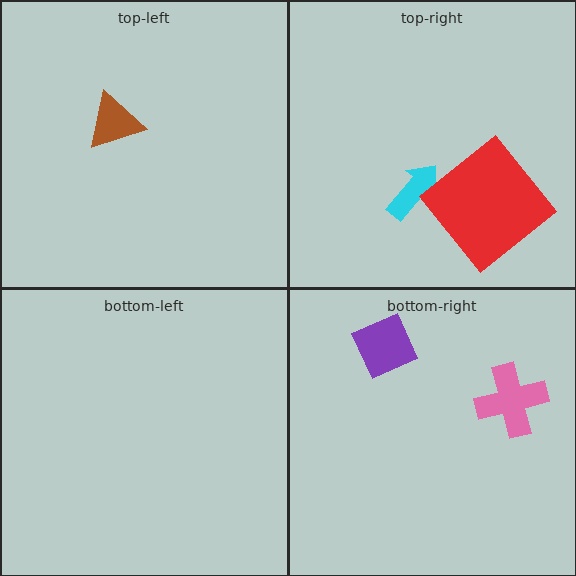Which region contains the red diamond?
The top-right region.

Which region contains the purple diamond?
The bottom-right region.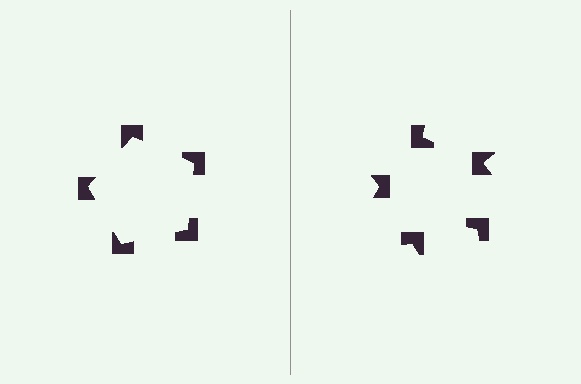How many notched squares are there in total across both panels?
10 — 5 on each side.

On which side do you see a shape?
An illusory pentagon appears on the left side. On the right side the wedge cuts are rotated, so no coherent shape forms.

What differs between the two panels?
The notched squares are positioned identically on both sides; only the wedge orientations differ. On the left they align to a pentagon; on the right they are misaligned.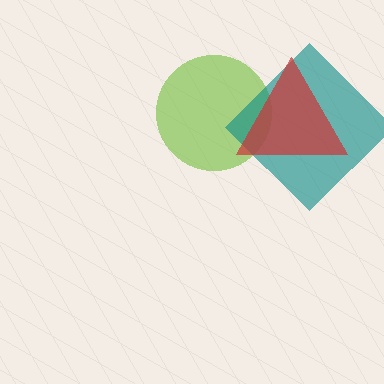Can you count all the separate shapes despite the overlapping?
Yes, there are 3 separate shapes.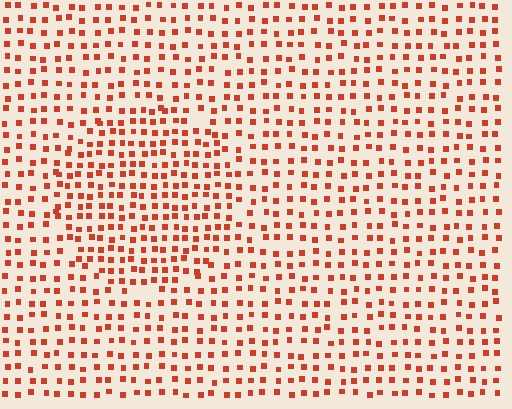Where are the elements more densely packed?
The elements are more densely packed inside the circle boundary.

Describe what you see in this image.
The image contains small red elements arranged at two different densities. A circle-shaped region is visible where the elements are more densely packed than the surrounding area.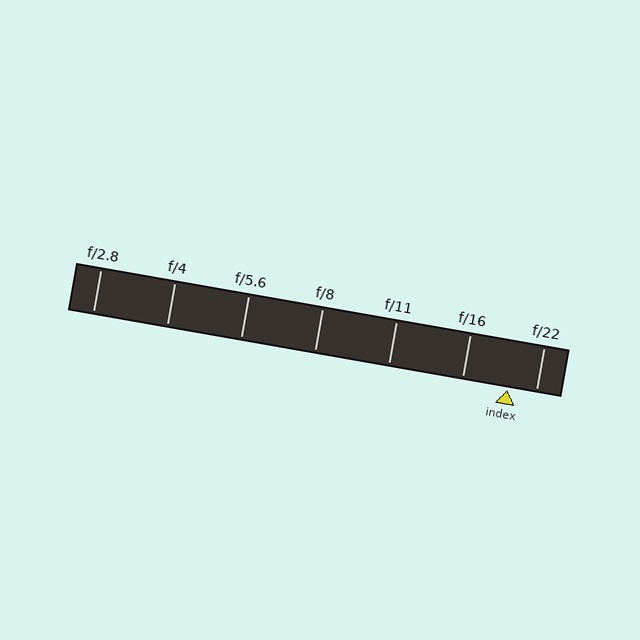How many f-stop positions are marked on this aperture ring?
There are 7 f-stop positions marked.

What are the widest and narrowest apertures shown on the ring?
The widest aperture shown is f/2.8 and the narrowest is f/22.